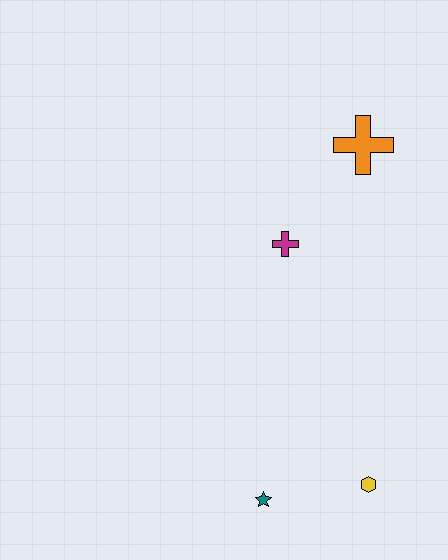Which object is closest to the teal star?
The yellow hexagon is closest to the teal star.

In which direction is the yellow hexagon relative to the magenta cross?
The yellow hexagon is below the magenta cross.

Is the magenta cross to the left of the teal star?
No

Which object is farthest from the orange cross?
The teal star is farthest from the orange cross.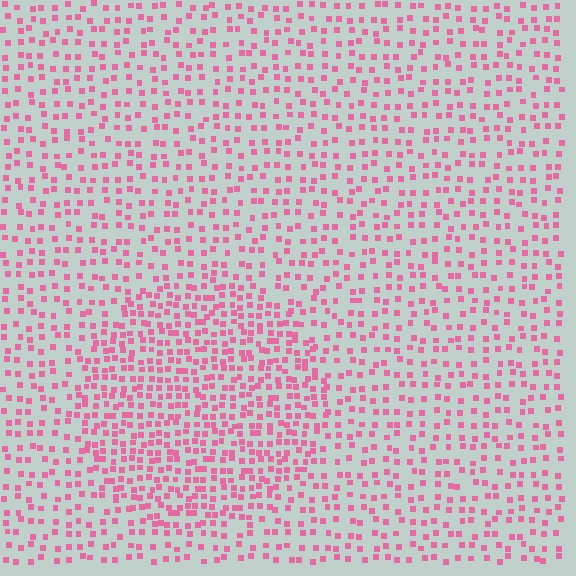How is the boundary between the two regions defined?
The boundary is defined by a change in element density (approximately 1.8x ratio). All elements are the same color, size, and shape.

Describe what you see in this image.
The image contains small pink elements arranged at two different densities. A circle-shaped region is visible where the elements are more densely packed than the surrounding area.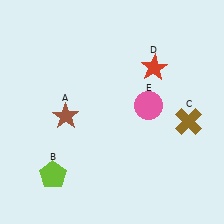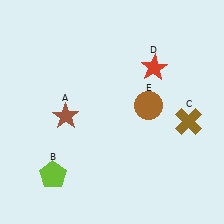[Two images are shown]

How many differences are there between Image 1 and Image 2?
There is 1 difference between the two images.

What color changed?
The circle (E) changed from pink in Image 1 to brown in Image 2.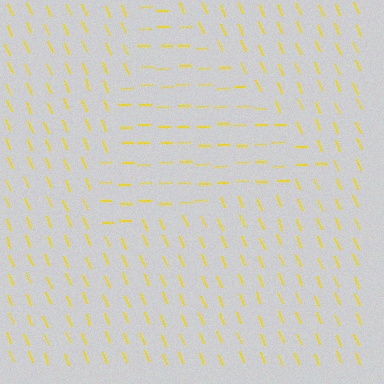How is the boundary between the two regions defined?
The boundary is defined purely by a change in line orientation (approximately 69 degrees difference). All lines are the same color and thickness.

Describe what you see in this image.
The image is filled with small yellow line segments. A triangle region in the image has lines oriented differently from the surrounding lines, creating a visible texture boundary.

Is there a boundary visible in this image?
Yes, there is a texture boundary formed by a change in line orientation.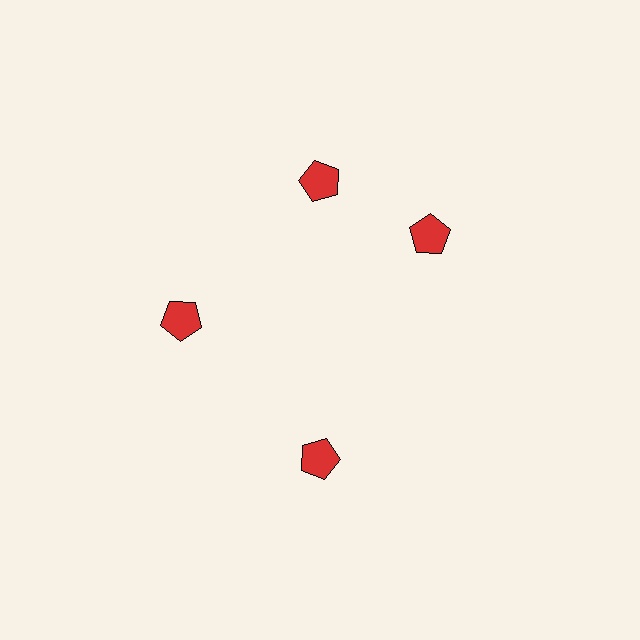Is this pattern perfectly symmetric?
No. The 4 red pentagons are arranged in a ring, but one element near the 3 o'clock position is rotated out of alignment along the ring, breaking the 4-fold rotational symmetry.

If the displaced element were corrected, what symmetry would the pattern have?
It would have 4-fold rotational symmetry — the pattern would map onto itself every 90 degrees.